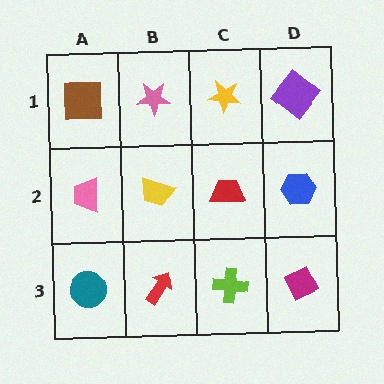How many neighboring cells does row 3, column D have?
2.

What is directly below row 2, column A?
A teal circle.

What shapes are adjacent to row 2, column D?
A purple diamond (row 1, column D), a magenta diamond (row 3, column D), a red trapezoid (row 2, column C).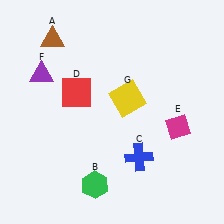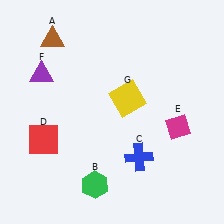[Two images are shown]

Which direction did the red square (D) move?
The red square (D) moved down.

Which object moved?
The red square (D) moved down.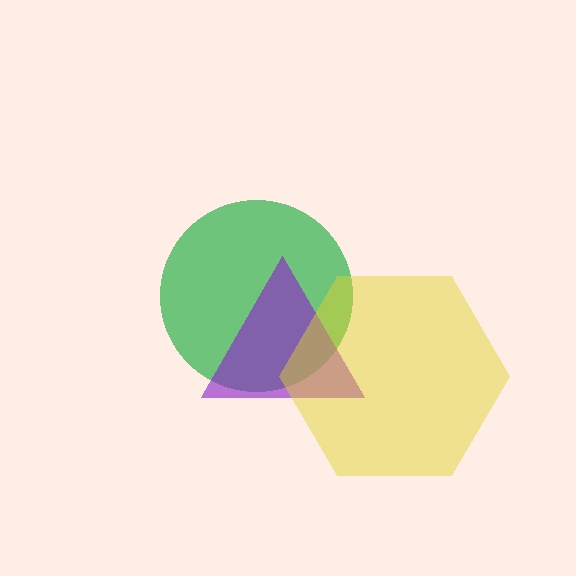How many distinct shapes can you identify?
There are 3 distinct shapes: a green circle, a purple triangle, a yellow hexagon.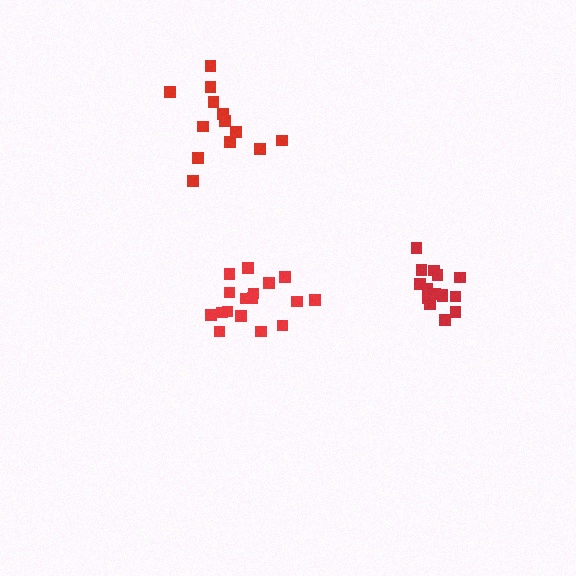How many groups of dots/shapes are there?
There are 3 groups.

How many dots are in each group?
Group 1: 16 dots, Group 2: 17 dots, Group 3: 13 dots (46 total).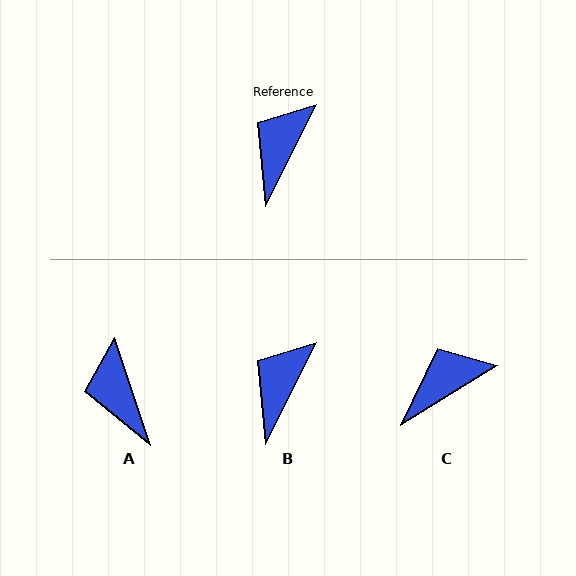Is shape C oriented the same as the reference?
No, it is off by about 32 degrees.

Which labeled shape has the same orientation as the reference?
B.